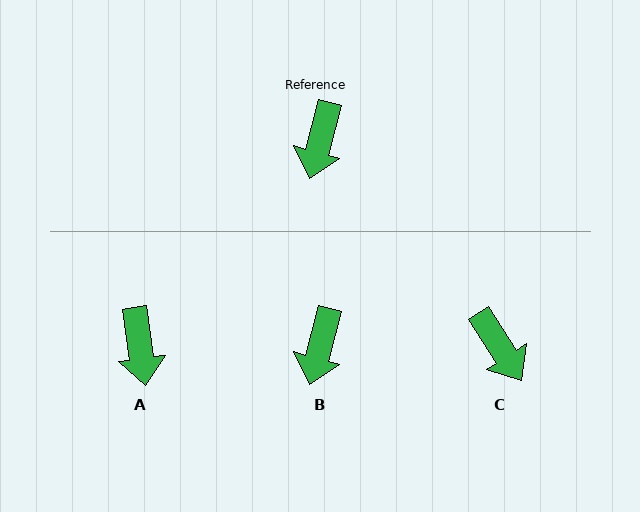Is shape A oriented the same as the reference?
No, it is off by about 23 degrees.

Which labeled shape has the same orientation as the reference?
B.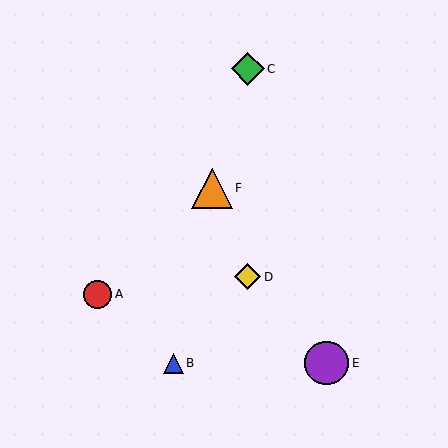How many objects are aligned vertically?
2 objects (C, D) are aligned vertically.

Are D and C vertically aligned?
Yes, both are at x≈248.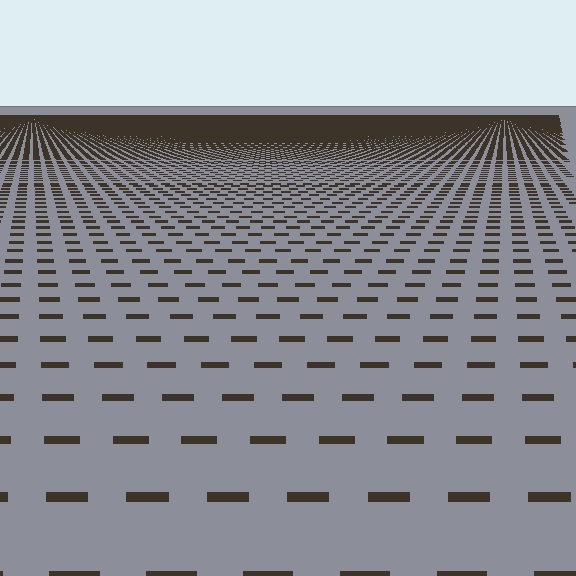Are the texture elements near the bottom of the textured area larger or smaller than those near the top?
Larger. Near the bottom, elements are closer to the viewer and appear at a bigger on-screen size.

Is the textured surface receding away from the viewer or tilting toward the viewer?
The surface is receding away from the viewer. Texture elements get smaller and denser toward the top.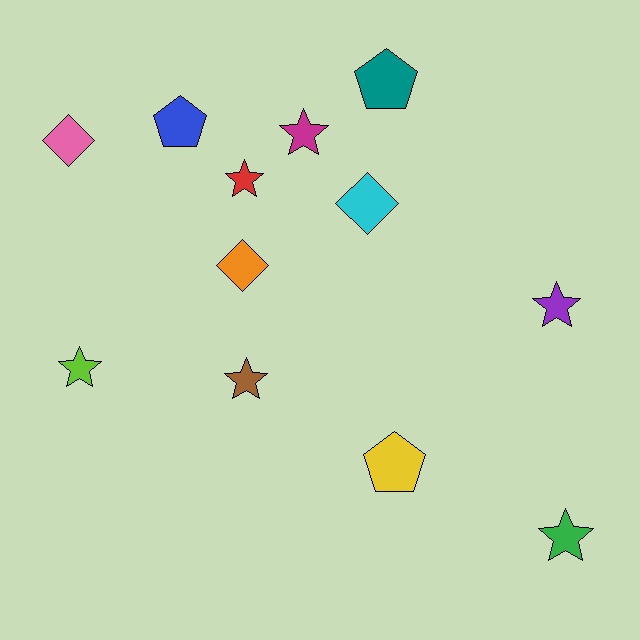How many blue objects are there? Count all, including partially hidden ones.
There is 1 blue object.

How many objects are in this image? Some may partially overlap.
There are 12 objects.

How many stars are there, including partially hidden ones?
There are 6 stars.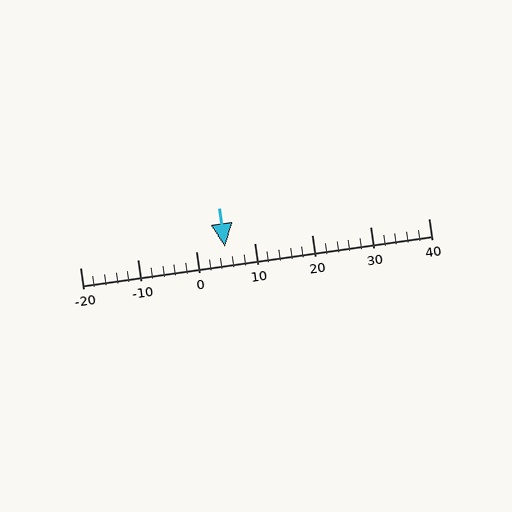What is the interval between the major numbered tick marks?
The major tick marks are spaced 10 units apart.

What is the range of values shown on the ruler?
The ruler shows values from -20 to 40.